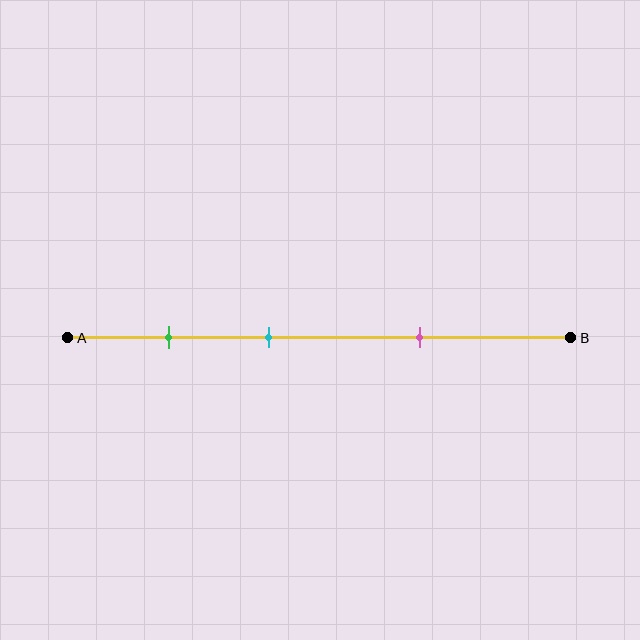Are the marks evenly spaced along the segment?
Yes, the marks are approximately evenly spaced.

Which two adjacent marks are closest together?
The green and cyan marks are the closest adjacent pair.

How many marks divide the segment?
There are 3 marks dividing the segment.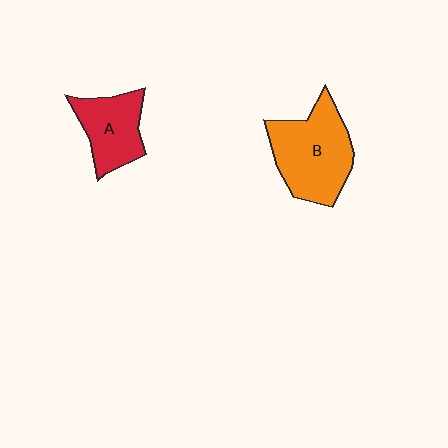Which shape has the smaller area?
Shape A (red).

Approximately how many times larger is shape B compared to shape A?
Approximately 1.5 times.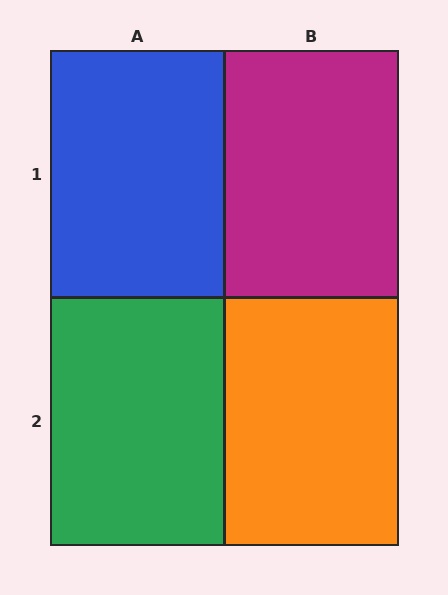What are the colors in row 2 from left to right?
Green, orange.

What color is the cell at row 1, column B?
Magenta.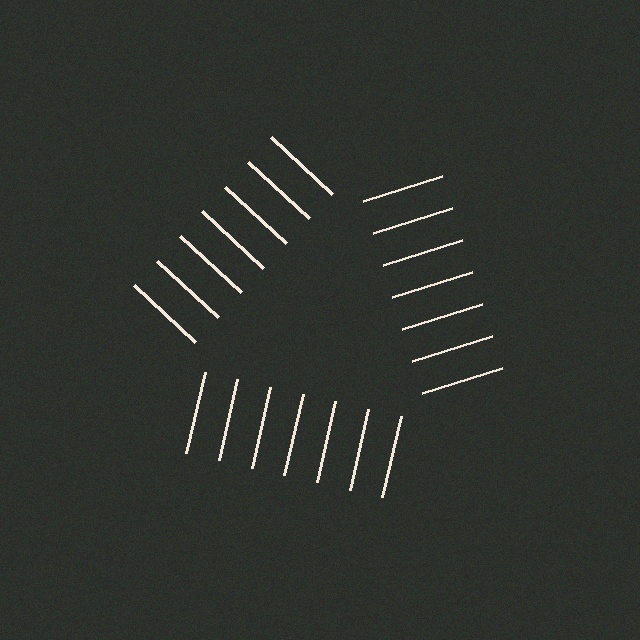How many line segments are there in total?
21 — 7 along each of the 3 edges.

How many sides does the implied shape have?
3 sides — the line-ends trace a triangle.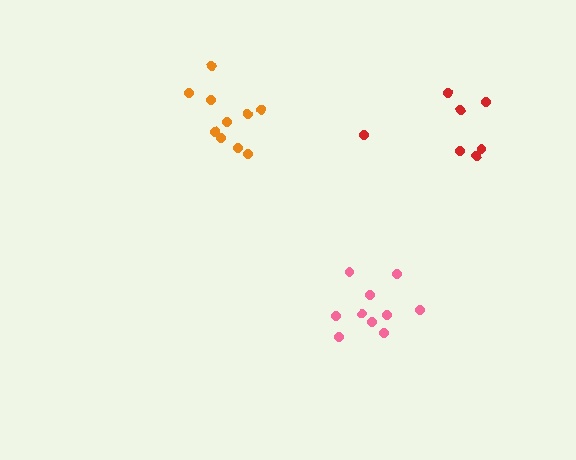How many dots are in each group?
Group 1: 10 dots, Group 2: 10 dots, Group 3: 7 dots (27 total).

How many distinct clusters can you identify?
There are 3 distinct clusters.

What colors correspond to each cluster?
The clusters are colored: orange, pink, red.